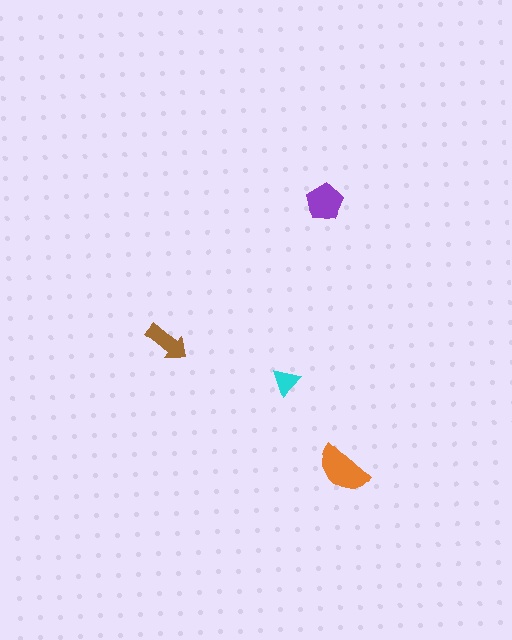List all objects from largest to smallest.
The orange semicircle, the purple pentagon, the brown arrow, the cyan triangle.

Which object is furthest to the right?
The orange semicircle is rightmost.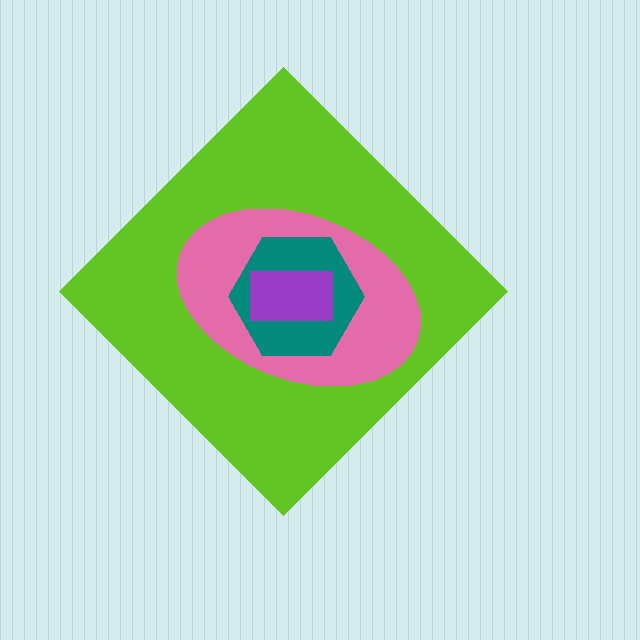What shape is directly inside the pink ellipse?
The teal hexagon.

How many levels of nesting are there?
4.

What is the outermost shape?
The lime diamond.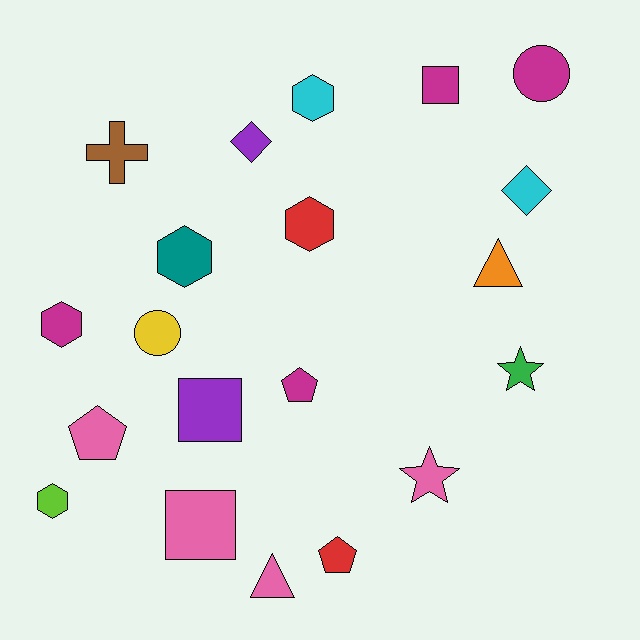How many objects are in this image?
There are 20 objects.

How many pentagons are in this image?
There are 3 pentagons.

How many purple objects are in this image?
There are 2 purple objects.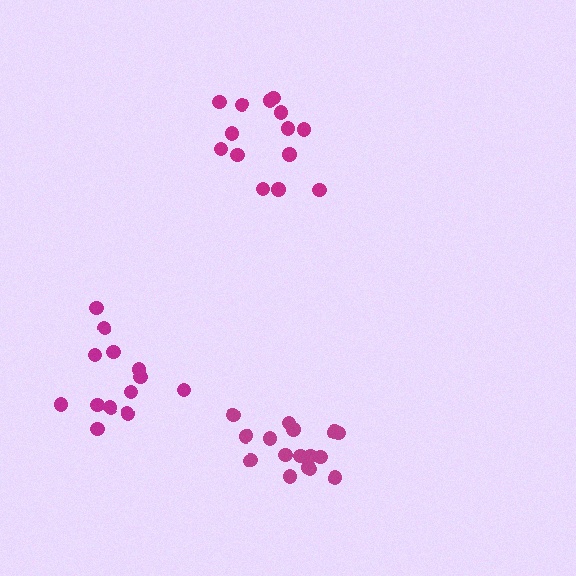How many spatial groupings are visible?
There are 3 spatial groupings.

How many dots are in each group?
Group 1: 16 dots, Group 2: 13 dots, Group 3: 14 dots (43 total).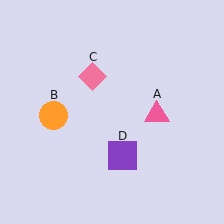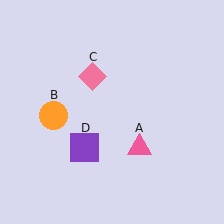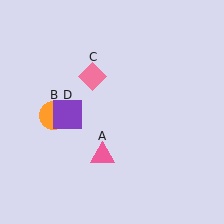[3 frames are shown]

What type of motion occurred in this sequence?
The pink triangle (object A), purple square (object D) rotated clockwise around the center of the scene.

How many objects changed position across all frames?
2 objects changed position: pink triangle (object A), purple square (object D).